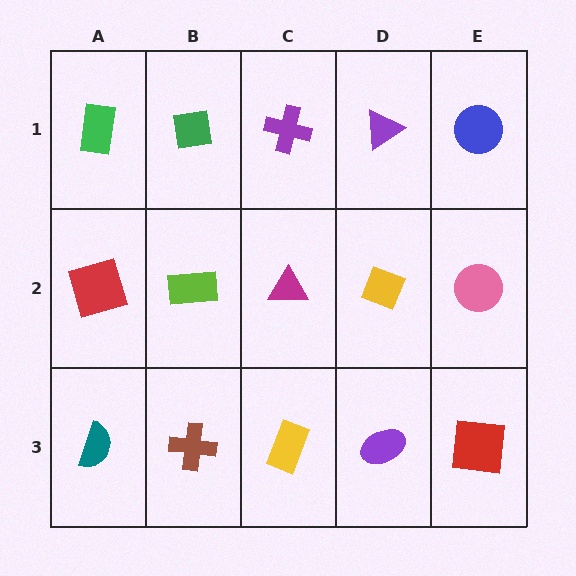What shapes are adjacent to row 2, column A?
A green rectangle (row 1, column A), a teal semicircle (row 3, column A), a lime rectangle (row 2, column B).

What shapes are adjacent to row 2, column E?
A blue circle (row 1, column E), a red square (row 3, column E), a yellow diamond (row 2, column D).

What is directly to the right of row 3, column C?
A purple ellipse.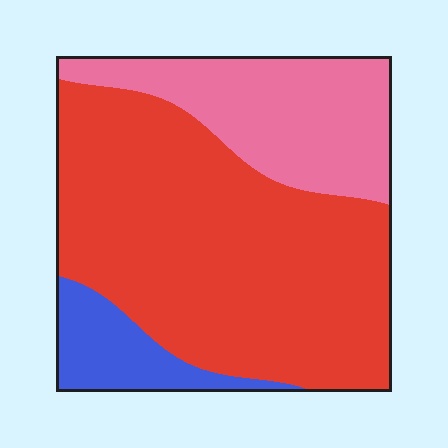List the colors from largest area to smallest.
From largest to smallest: red, pink, blue.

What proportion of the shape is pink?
Pink takes up about one quarter (1/4) of the shape.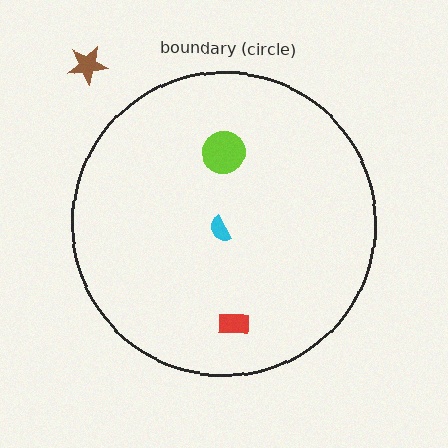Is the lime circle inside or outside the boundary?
Inside.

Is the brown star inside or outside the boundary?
Outside.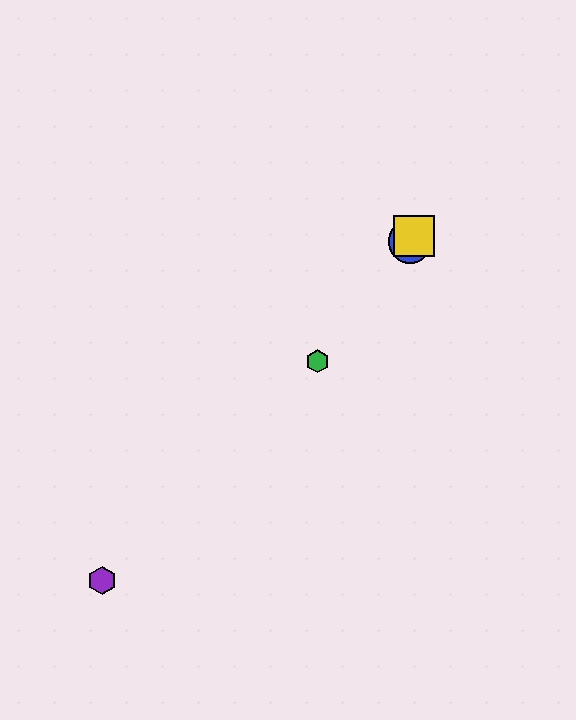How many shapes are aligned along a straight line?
4 shapes (the red hexagon, the blue circle, the green hexagon, the yellow square) are aligned along a straight line.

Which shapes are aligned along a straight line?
The red hexagon, the blue circle, the green hexagon, the yellow square are aligned along a straight line.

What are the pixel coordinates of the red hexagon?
The red hexagon is at (409, 243).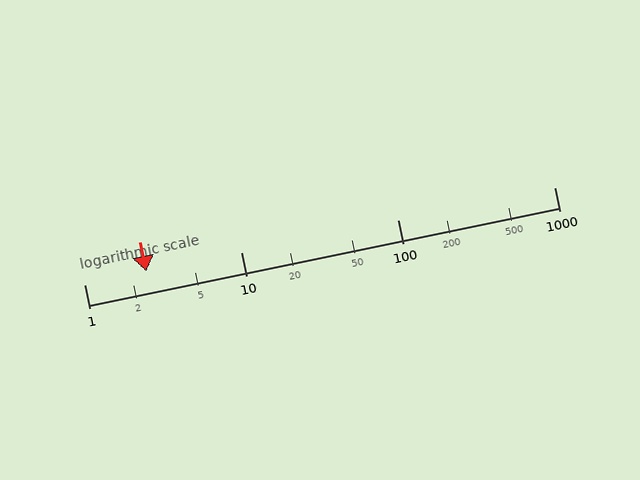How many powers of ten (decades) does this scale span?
The scale spans 3 decades, from 1 to 1000.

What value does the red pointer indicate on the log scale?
The pointer indicates approximately 2.5.